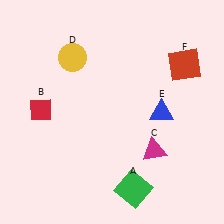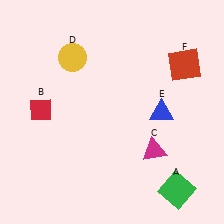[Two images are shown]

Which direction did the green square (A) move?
The green square (A) moved right.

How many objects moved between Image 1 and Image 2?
1 object moved between the two images.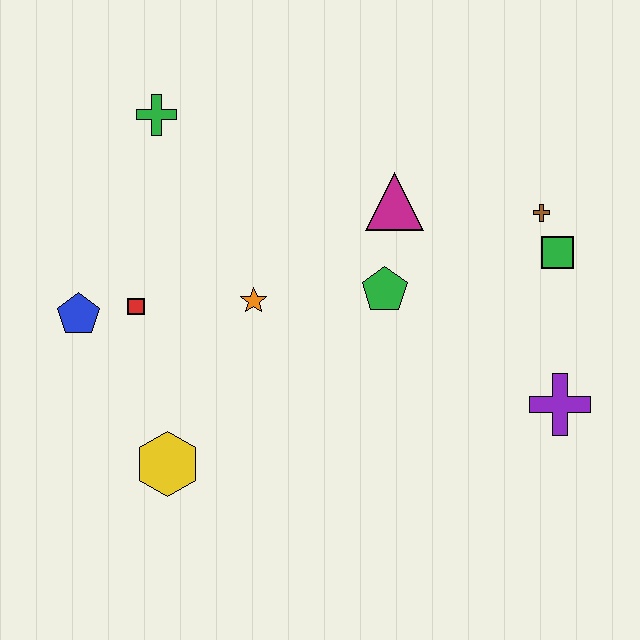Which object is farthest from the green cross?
The purple cross is farthest from the green cross.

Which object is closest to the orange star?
The red square is closest to the orange star.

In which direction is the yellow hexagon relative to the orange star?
The yellow hexagon is below the orange star.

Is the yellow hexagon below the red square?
Yes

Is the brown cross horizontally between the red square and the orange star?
No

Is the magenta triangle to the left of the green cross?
No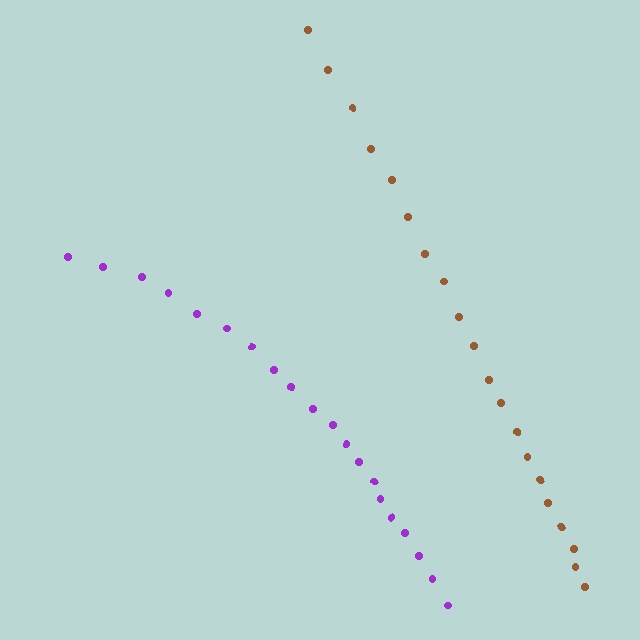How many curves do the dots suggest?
There are 2 distinct paths.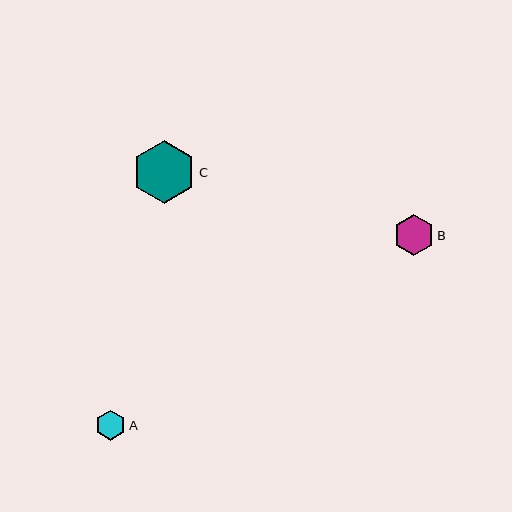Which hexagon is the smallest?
Hexagon A is the smallest with a size of approximately 30 pixels.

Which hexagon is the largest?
Hexagon C is the largest with a size of approximately 63 pixels.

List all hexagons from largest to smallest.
From largest to smallest: C, B, A.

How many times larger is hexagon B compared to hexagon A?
Hexagon B is approximately 1.3 times the size of hexagon A.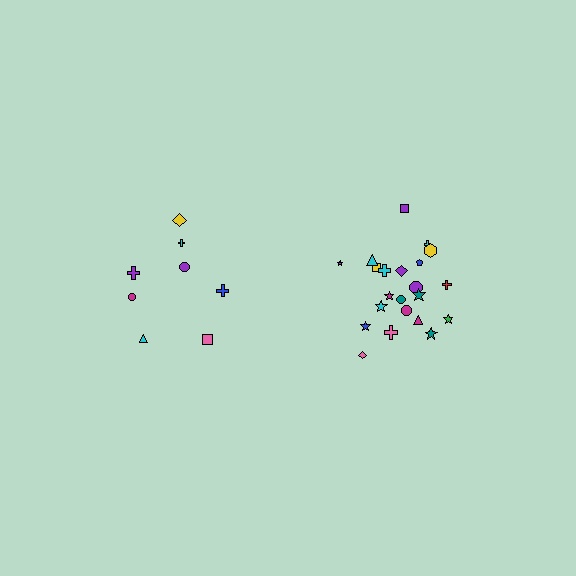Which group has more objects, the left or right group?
The right group.